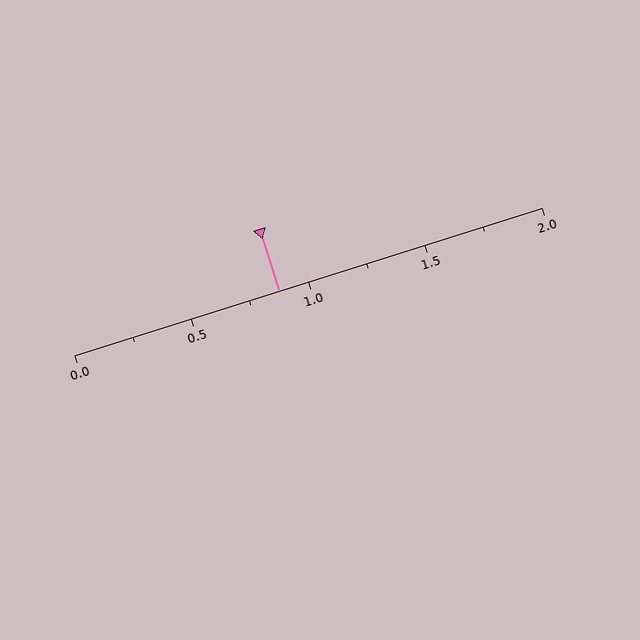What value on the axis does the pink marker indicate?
The marker indicates approximately 0.88.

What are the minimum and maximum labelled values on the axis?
The axis runs from 0.0 to 2.0.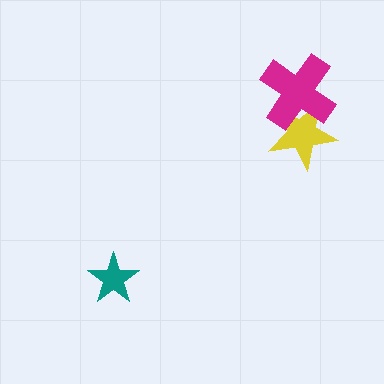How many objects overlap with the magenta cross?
1 object overlaps with the magenta cross.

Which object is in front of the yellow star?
The magenta cross is in front of the yellow star.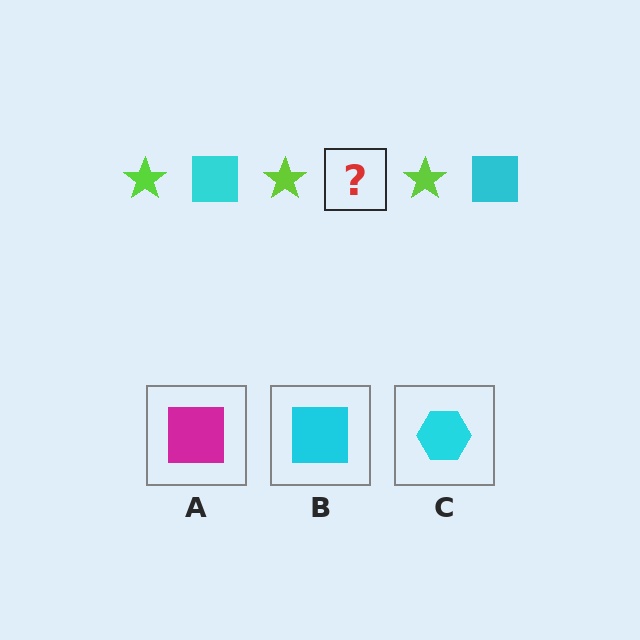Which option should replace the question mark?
Option B.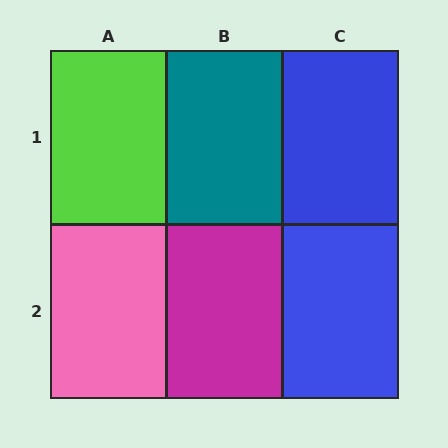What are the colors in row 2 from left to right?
Pink, magenta, blue.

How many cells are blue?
2 cells are blue.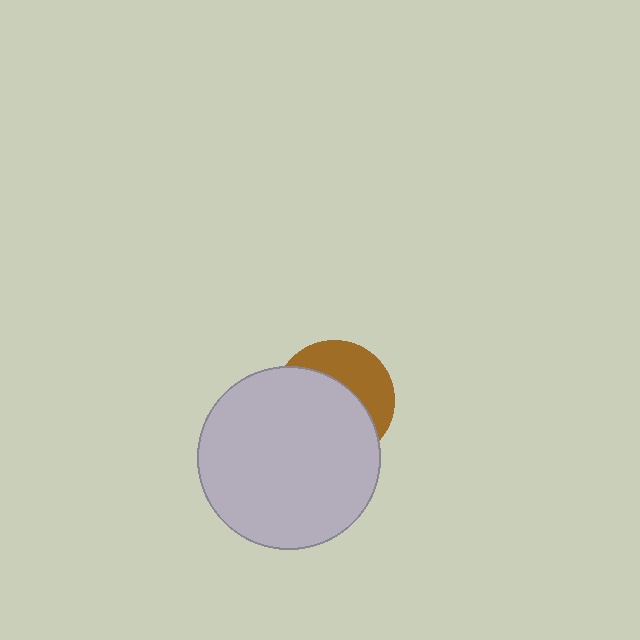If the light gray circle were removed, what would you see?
You would see the complete brown circle.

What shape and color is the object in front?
The object in front is a light gray circle.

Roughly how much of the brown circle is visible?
A small part of it is visible (roughly 38%).